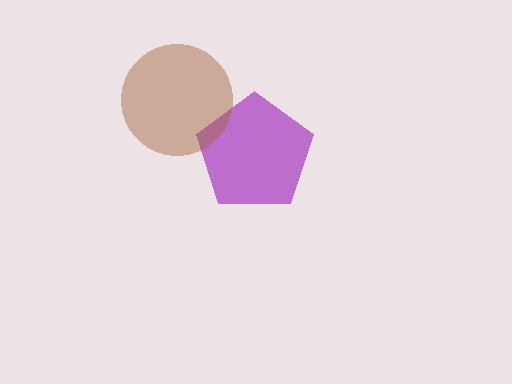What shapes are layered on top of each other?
The layered shapes are: a purple pentagon, a brown circle.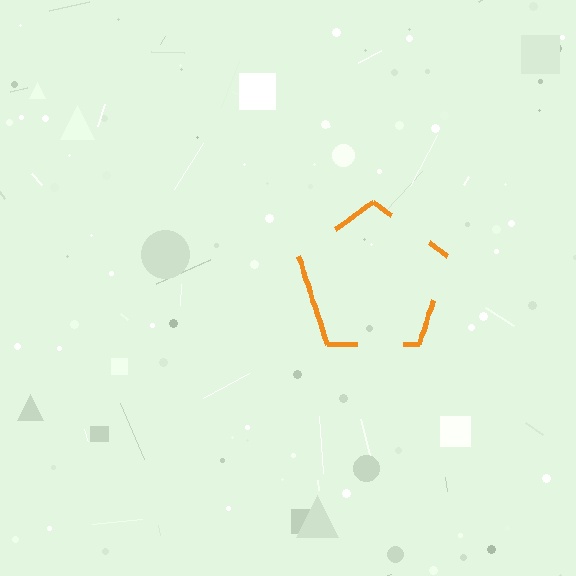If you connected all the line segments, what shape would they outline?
They would outline a pentagon.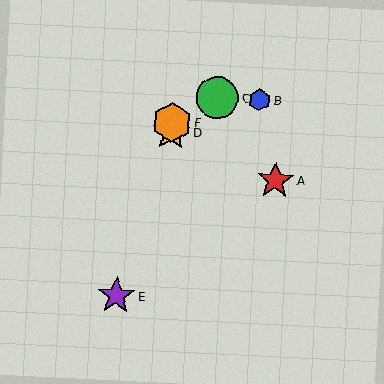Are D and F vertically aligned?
Yes, both are at x≈172.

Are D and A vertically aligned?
No, D is at x≈172 and A is at x≈275.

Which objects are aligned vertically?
Objects D, F are aligned vertically.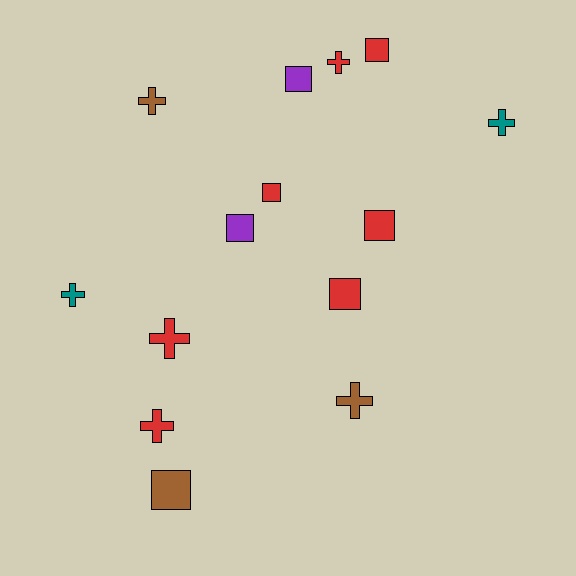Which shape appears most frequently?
Cross, with 7 objects.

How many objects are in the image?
There are 14 objects.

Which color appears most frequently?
Red, with 7 objects.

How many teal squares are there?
There are no teal squares.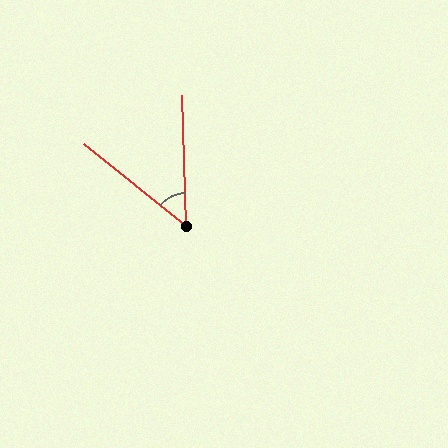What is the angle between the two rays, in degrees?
Approximately 50 degrees.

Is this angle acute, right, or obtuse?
It is acute.